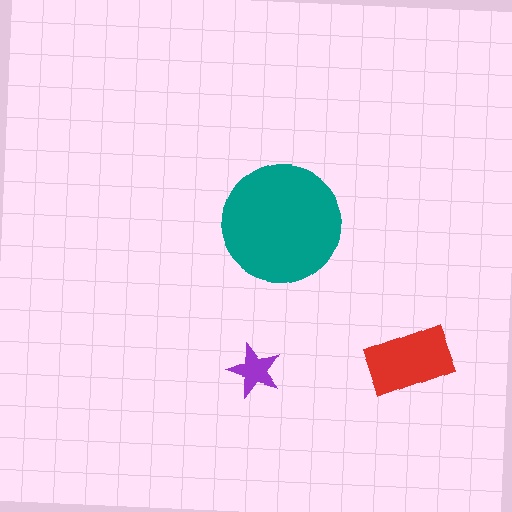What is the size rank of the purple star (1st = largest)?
3rd.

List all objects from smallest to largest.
The purple star, the red rectangle, the teal circle.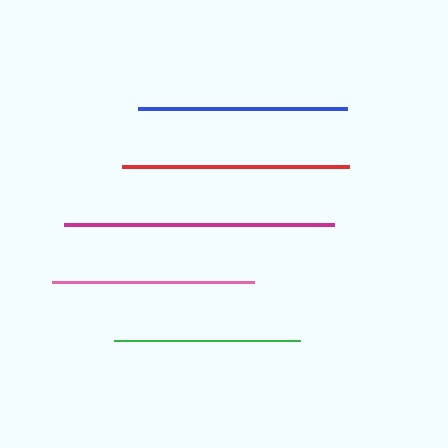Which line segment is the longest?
The magenta line is the longest at approximately 270 pixels.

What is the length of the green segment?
The green segment is approximately 186 pixels long.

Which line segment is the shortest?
The green line is the shortest at approximately 186 pixels.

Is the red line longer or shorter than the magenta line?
The magenta line is longer than the red line.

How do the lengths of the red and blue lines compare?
The red and blue lines are approximately the same length.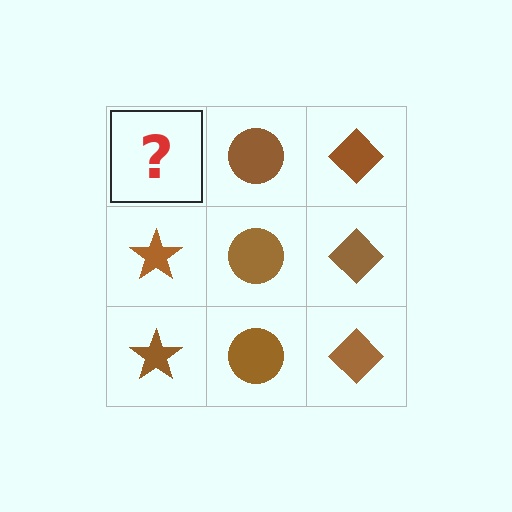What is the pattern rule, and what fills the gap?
The rule is that each column has a consistent shape. The gap should be filled with a brown star.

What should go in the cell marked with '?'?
The missing cell should contain a brown star.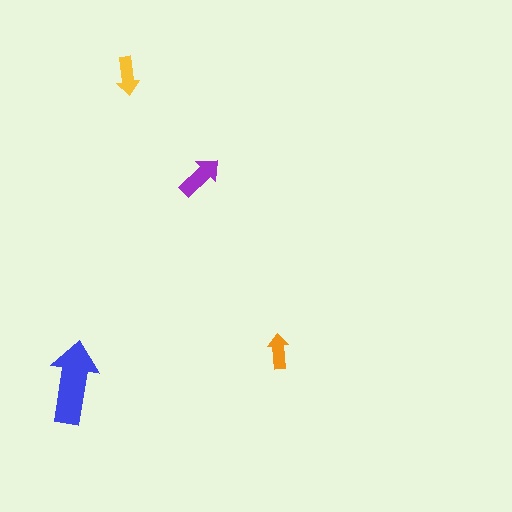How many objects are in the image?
There are 4 objects in the image.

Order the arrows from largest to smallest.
the blue one, the purple one, the yellow one, the orange one.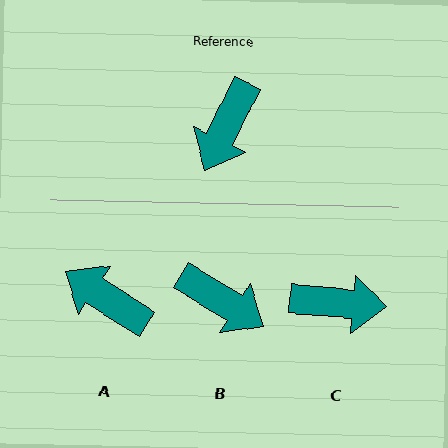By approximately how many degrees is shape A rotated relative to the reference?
Approximately 97 degrees clockwise.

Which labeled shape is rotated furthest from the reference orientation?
C, about 112 degrees away.